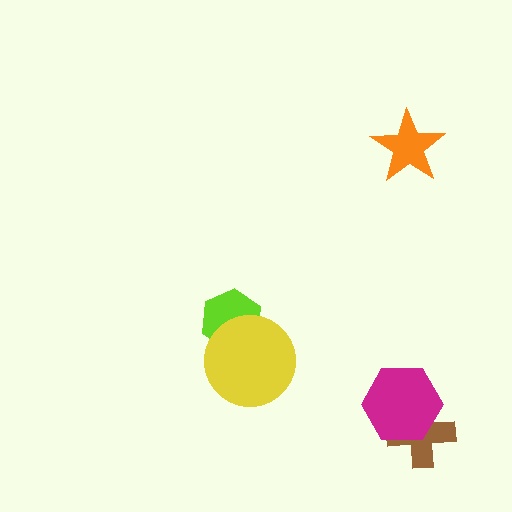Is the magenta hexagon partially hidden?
No, no other shape covers it.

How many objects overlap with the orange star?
0 objects overlap with the orange star.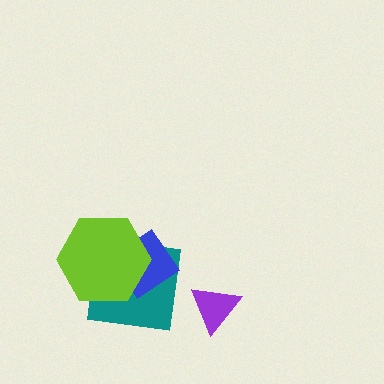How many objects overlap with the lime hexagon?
2 objects overlap with the lime hexagon.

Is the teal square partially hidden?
Yes, it is partially covered by another shape.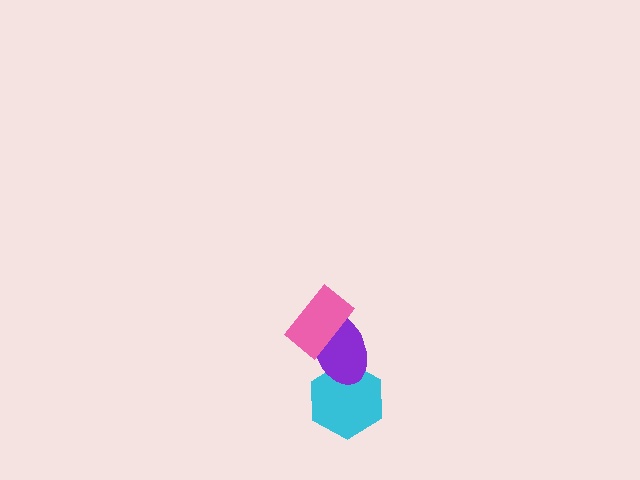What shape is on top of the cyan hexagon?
The purple ellipse is on top of the cyan hexagon.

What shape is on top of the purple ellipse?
The pink rectangle is on top of the purple ellipse.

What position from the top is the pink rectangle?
The pink rectangle is 1st from the top.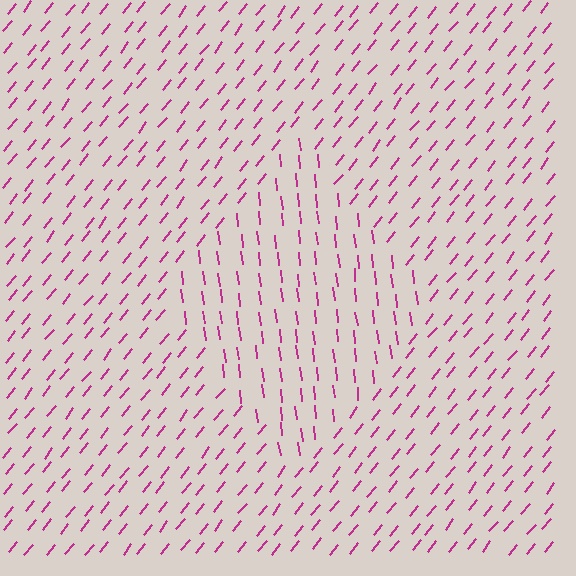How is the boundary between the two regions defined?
The boundary is defined purely by a change in line orientation (approximately 45 degrees difference). All lines are the same color and thickness.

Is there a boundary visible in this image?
Yes, there is a texture boundary formed by a change in line orientation.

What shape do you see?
I see a diamond.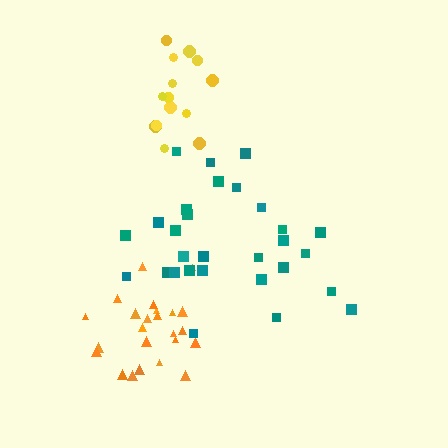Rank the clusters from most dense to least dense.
orange, yellow, teal.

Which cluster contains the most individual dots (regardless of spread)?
Teal (29).